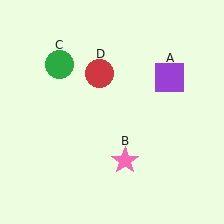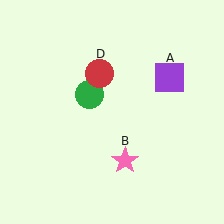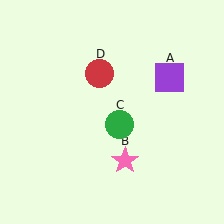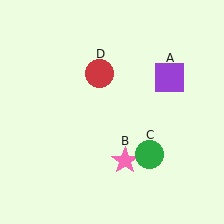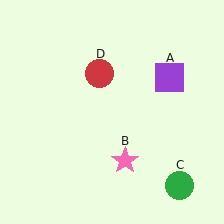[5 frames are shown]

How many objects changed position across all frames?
1 object changed position: green circle (object C).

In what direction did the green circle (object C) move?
The green circle (object C) moved down and to the right.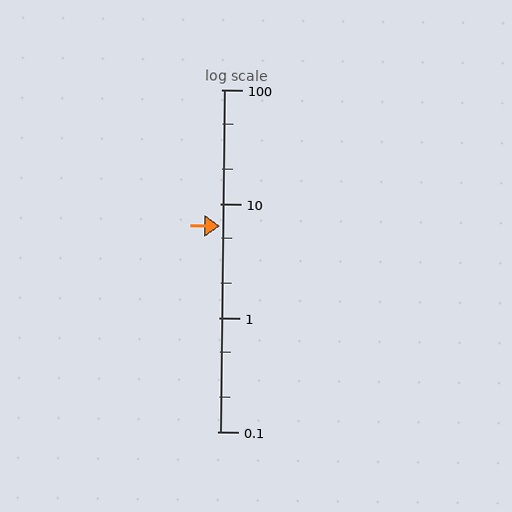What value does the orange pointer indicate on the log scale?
The pointer indicates approximately 6.3.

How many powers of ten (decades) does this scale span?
The scale spans 3 decades, from 0.1 to 100.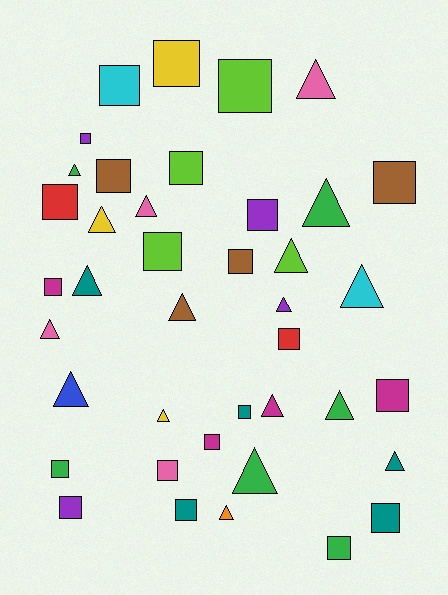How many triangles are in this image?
There are 18 triangles.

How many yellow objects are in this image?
There are 3 yellow objects.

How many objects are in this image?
There are 40 objects.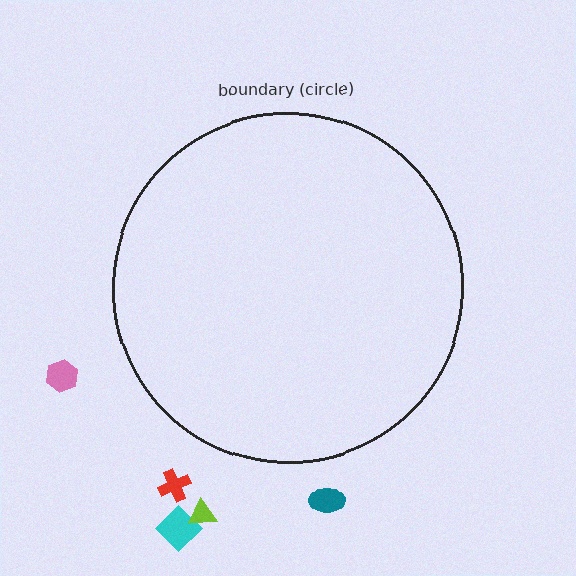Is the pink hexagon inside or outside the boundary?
Outside.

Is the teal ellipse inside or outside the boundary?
Outside.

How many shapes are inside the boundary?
0 inside, 5 outside.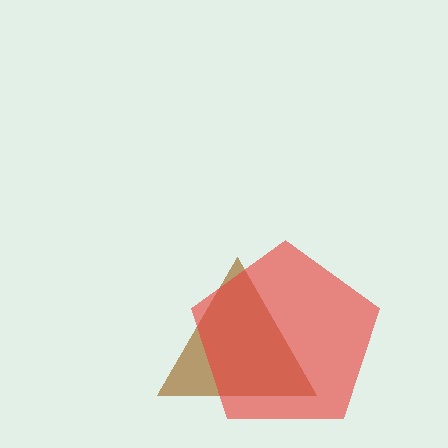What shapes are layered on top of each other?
The layered shapes are: a brown triangle, a red pentagon.